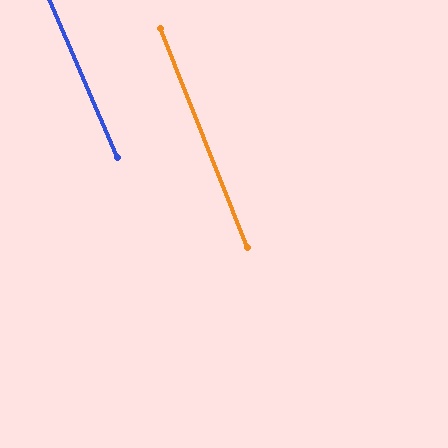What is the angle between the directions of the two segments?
Approximately 2 degrees.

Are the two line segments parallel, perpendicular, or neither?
Parallel — their directions differ by only 1.7°.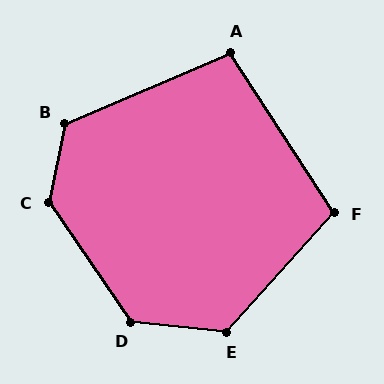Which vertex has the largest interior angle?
C, at approximately 134 degrees.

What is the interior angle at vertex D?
Approximately 130 degrees (obtuse).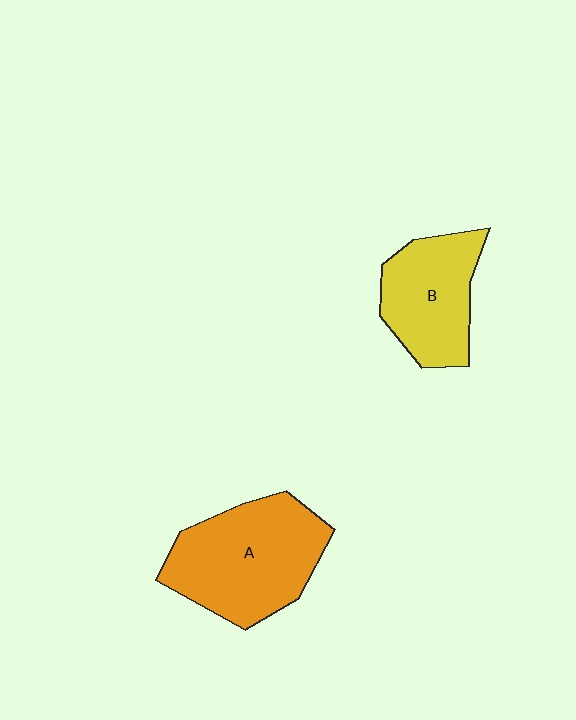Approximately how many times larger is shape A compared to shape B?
Approximately 1.4 times.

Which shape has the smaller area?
Shape B (yellow).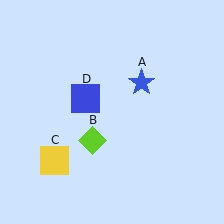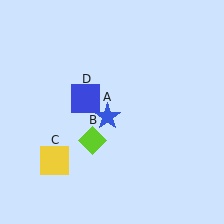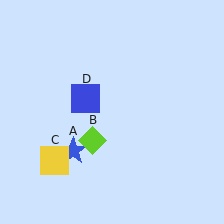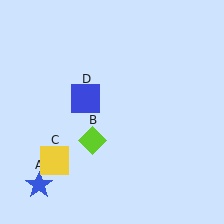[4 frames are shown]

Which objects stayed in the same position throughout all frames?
Lime diamond (object B) and yellow square (object C) and blue square (object D) remained stationary.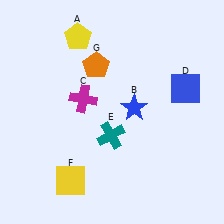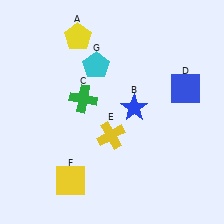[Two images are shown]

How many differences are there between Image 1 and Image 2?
There are 3 differences between the two images.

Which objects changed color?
C changed from magenta to green. E changed from teal to yellow. G changed from orange to cyan.